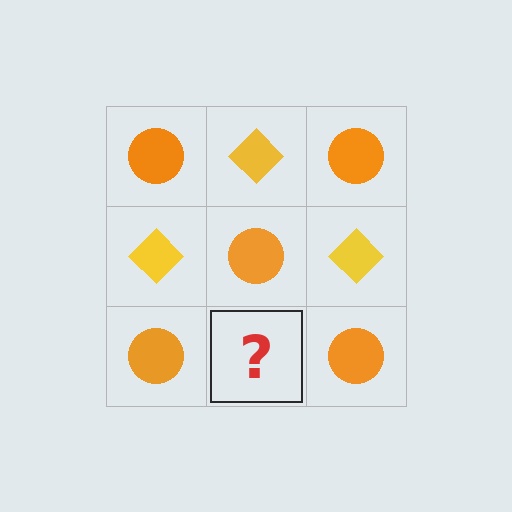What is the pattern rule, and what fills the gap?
The rule is that it alternates orange circle and yellow diamond in a checkerboard pattern. The gap should be filled with a yellow diamond.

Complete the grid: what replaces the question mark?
The question mark should be replaced with a yellow diamond.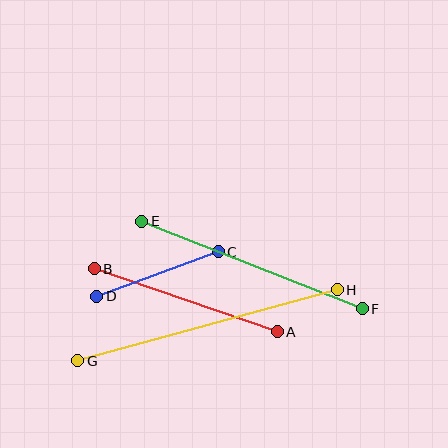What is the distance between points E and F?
The distance is approximately 237 pixels.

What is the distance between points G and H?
The distance is approximately 269 pixels.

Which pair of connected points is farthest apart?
Points G and H are farthest apart.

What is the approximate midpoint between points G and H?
The midpoint is at approximately (207, 325) pixels.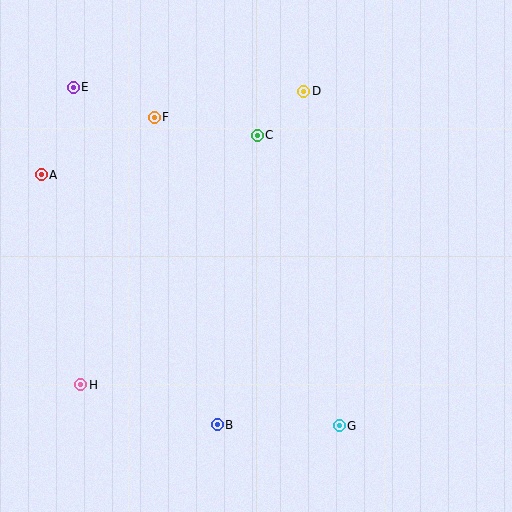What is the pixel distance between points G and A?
The distance between G and A is 389 pixels.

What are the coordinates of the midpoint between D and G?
The midpoint between D and G is at (321, 259).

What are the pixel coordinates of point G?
Point G is at (339, 426).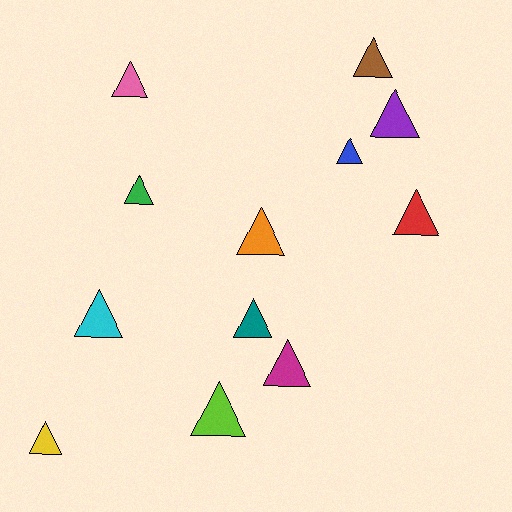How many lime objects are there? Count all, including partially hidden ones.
There is 1 lime object.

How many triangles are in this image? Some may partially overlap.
There are 12 triangles.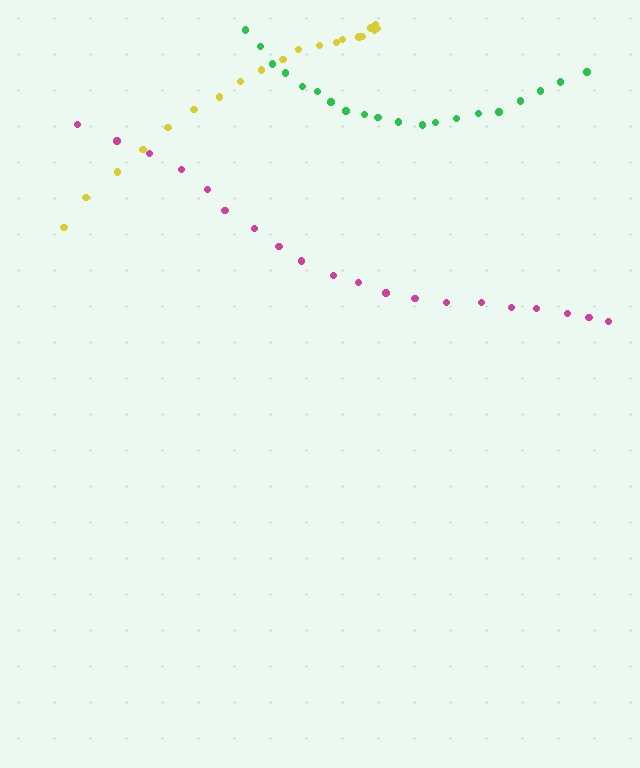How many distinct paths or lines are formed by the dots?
There are 3 distinct paths.